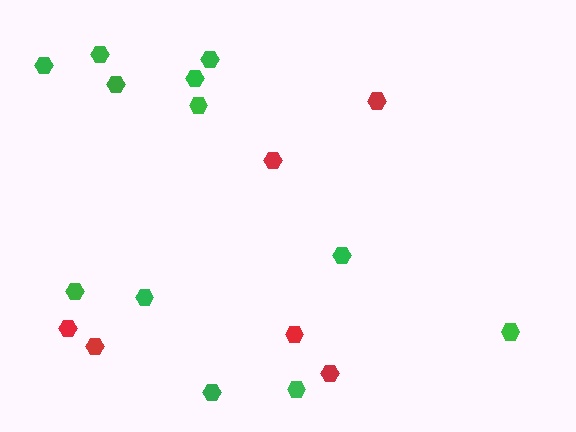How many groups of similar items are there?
There are 2 groups: one group of red hexagons (6) and one group of green hexagons (12).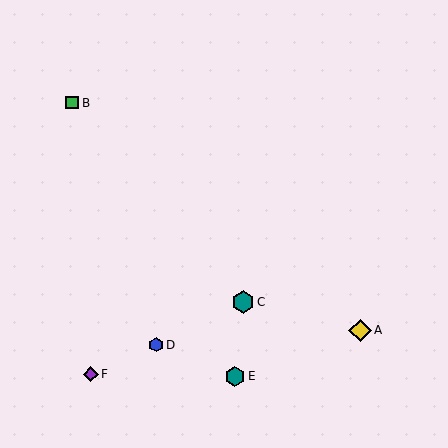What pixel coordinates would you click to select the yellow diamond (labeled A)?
Click at (360, 330) to select the yellow diamond A.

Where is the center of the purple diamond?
The center of the purple diamond is at (91, 374).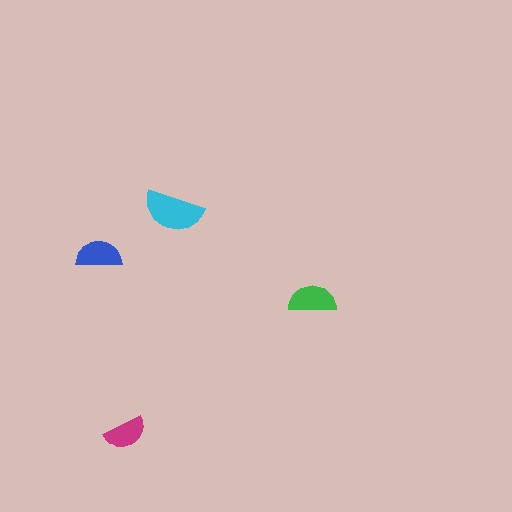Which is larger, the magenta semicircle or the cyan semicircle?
The cyan one.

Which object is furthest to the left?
The blue semicircle is leftmost.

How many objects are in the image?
There are 4 objects in the image.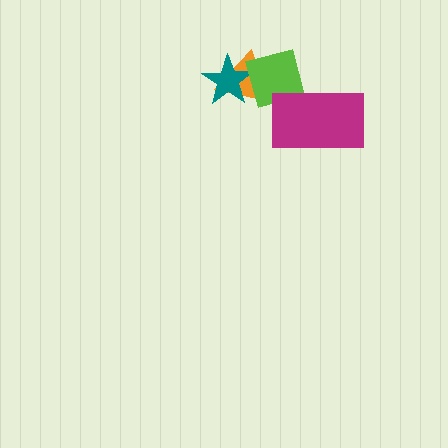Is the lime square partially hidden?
Yes, it is partially covered by another shape.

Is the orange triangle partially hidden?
Yes, it is partially covered by another shape.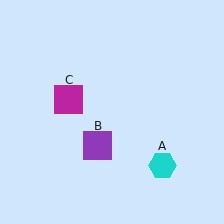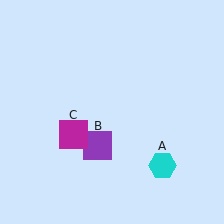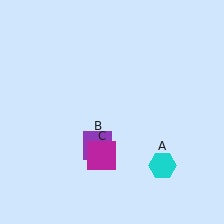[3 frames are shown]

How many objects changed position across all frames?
1 object changed position: magenta square (object C).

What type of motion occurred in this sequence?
The magenta square (object C) rotated counterclockwise around the center of the scene.